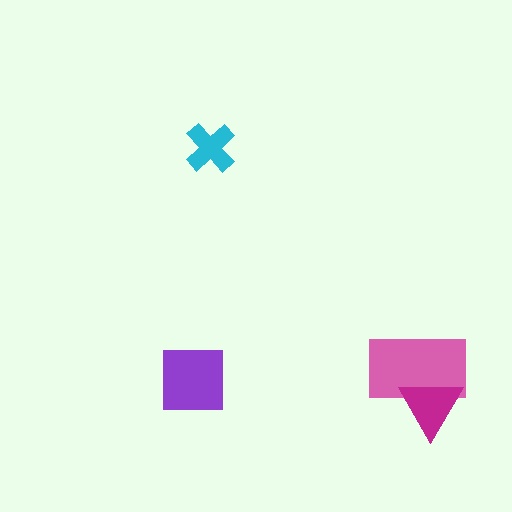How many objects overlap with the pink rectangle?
1 object overlaps with the pink rectangle.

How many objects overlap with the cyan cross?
0 objects overlap with the cyan cross.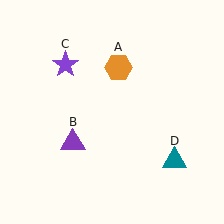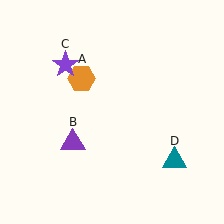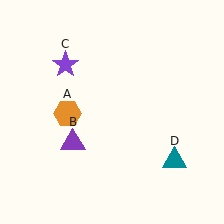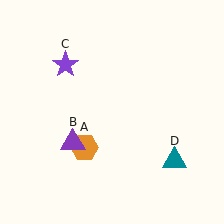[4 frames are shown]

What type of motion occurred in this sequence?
The orange hexagon (object A) rotated counterclockwise around the center of the scene.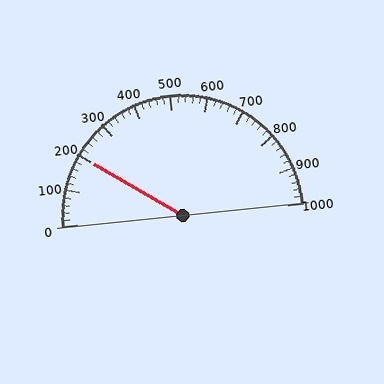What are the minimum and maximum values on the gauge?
The gauge ranges from 0 to 1000.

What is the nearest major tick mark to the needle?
The nearest major tick mark is 200.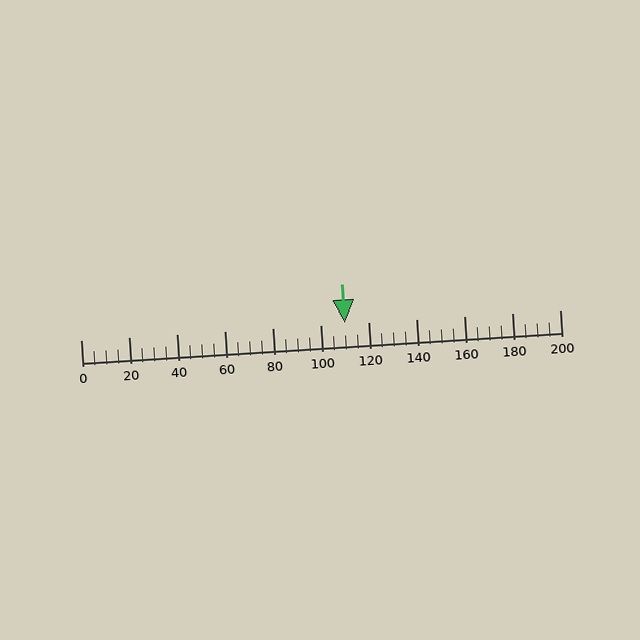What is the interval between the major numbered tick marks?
The major tick marks are spaced 20 units apart.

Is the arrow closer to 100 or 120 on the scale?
The arrow is closer to 120.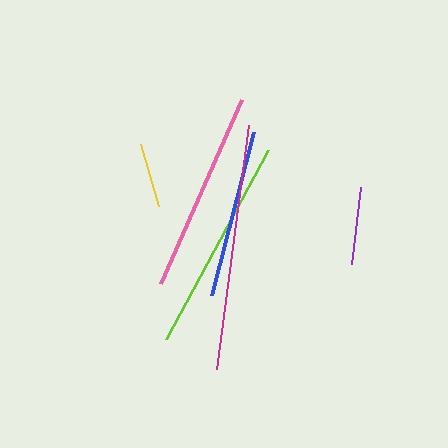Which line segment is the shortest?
The yellow line is the shortest at approximately 65 pixels.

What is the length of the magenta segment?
The magenta segment is approximately 246 pixels long.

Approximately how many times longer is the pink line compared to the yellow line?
The pink line is approximately 3.1 times the length of the yellow line.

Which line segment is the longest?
The magenta line is the longest at approximately 246 pixels.